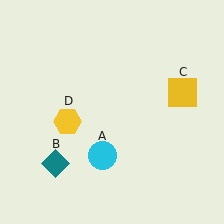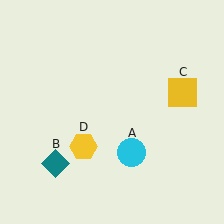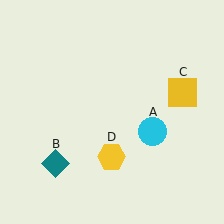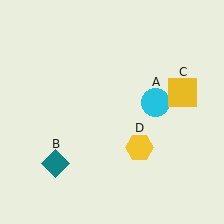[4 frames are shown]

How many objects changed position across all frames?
2 objects changed position: cyan circle (object A), yellow hexagon (object D).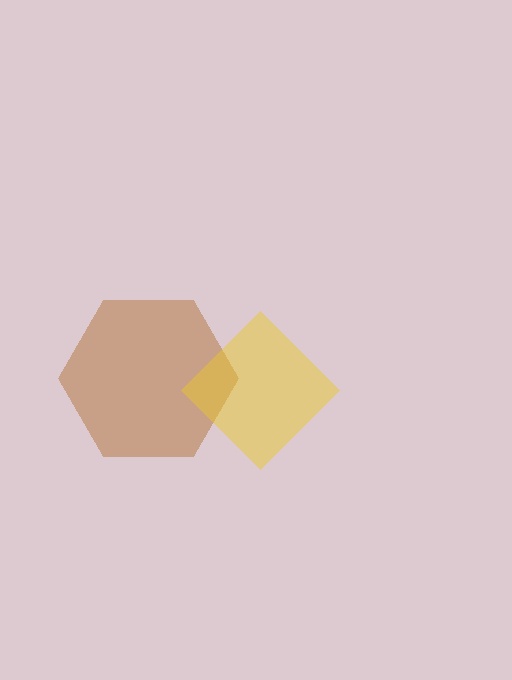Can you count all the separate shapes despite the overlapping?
Yes, there are 2 separate shapes.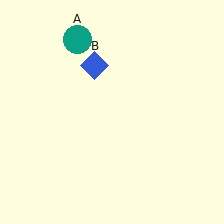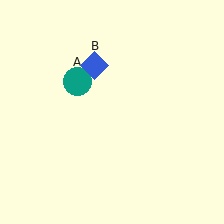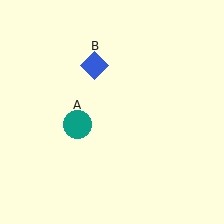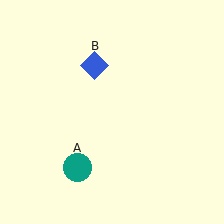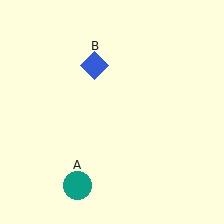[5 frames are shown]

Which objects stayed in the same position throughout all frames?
Blue diamond (object B) remained stationary.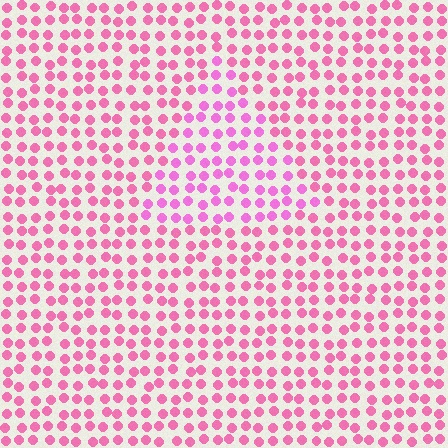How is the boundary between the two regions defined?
The boundary is defined purely by a slight shift in hue (about 20 degrees). Spacing, size, and orientation are identical on both sides.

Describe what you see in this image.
The image is filled with small pink elements in a uniform arrangement. A triangle-shaped region is visible where the elements are tinted to a slightly different hue, forming a subtle color boundary.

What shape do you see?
I see a triangle.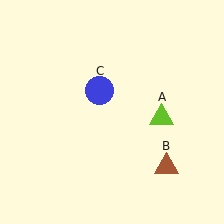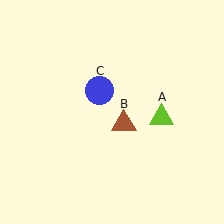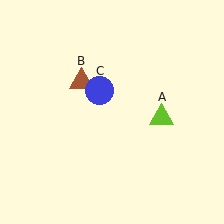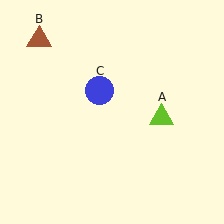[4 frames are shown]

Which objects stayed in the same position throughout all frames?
Lime triangle (object A) and blue circle (object C) remained stationary.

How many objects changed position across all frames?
1 object changed position: brown triangle (object B).